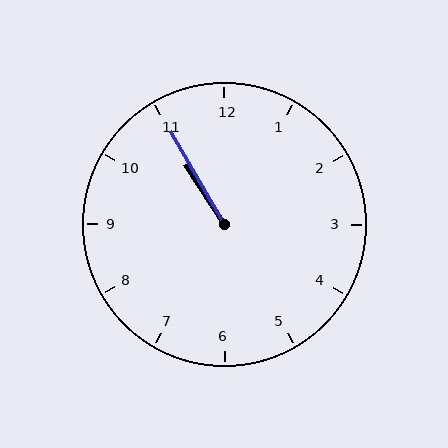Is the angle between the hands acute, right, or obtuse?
It is acute.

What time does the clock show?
10:55.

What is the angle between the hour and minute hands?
Approximately 2 degrees.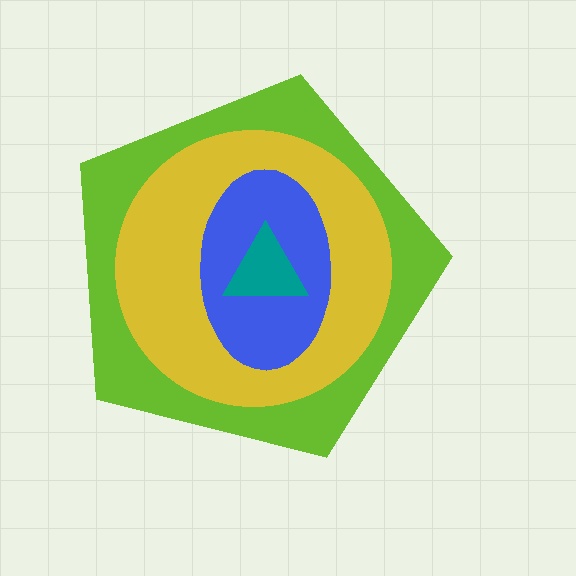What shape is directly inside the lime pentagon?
The yellow circle.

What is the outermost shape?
The lime pentagon.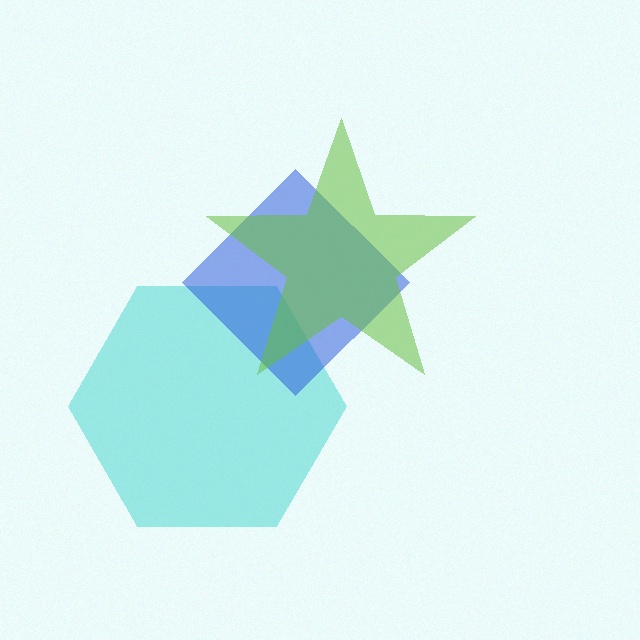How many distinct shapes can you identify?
There are 3 distinct shapes: a cyan hexagon, a blue diamond, a lime star.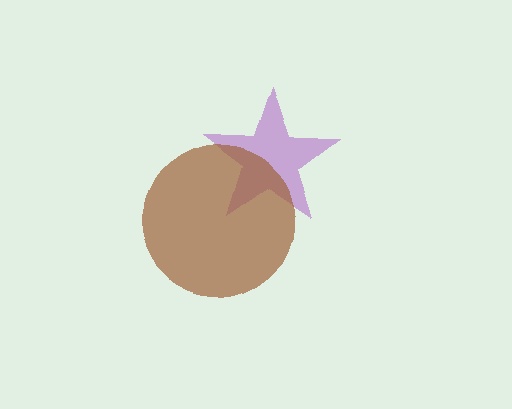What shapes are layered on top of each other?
The layered shapes are: a purple star, a brown circle.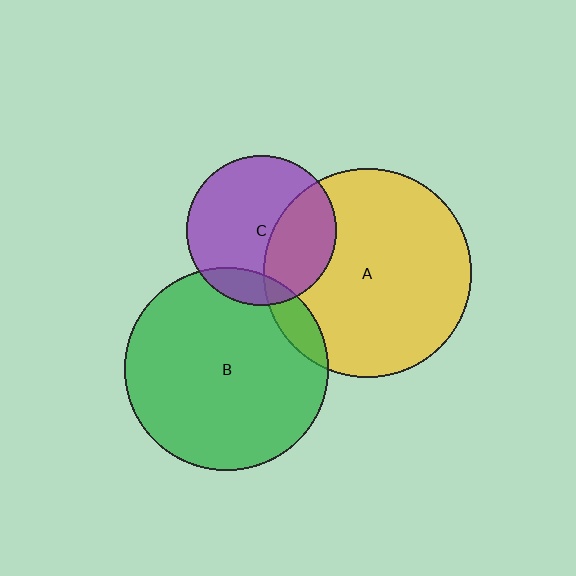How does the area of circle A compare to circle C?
Approximately 1.9 times.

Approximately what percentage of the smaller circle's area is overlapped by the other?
Approximately 10%.